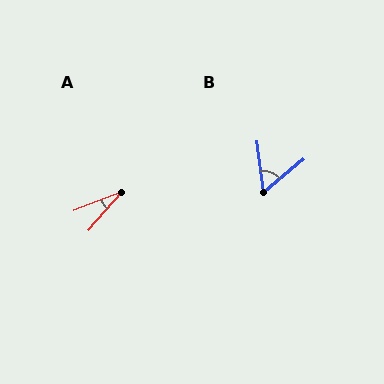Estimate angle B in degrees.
Approximately 58 degrees.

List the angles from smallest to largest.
A (29°), B (58°).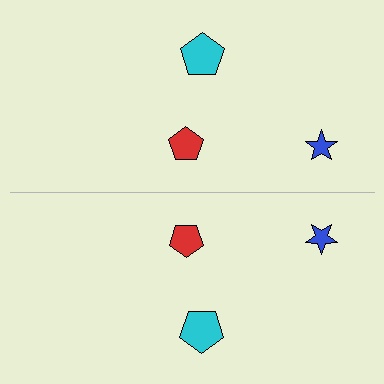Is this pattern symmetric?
Yes, this pattern has bilateral (reflection) symmetry.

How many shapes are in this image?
There are 6 shapes in this image.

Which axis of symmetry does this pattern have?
The pattern has a horizontal axis of symmetry running through the center of the image.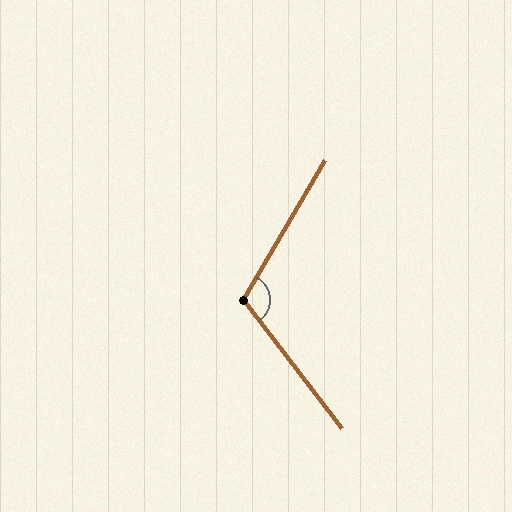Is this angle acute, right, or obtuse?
It is obtuse.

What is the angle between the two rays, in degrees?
Approximately 112 degrees.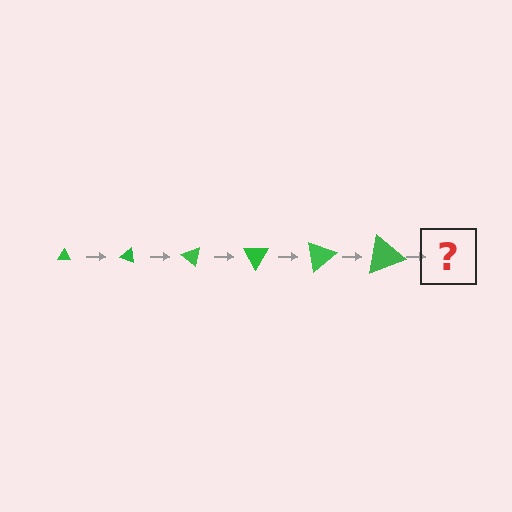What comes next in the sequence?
The next element should be a triangle, larger than the previous one and rotated 120 degrees from the start.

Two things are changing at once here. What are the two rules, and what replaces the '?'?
The two rules are that the triangle grows larger each step and it rotates 20 degrees each step. The '?' should be a triangle, larger than the previous one and rotated 120 degrees from the start.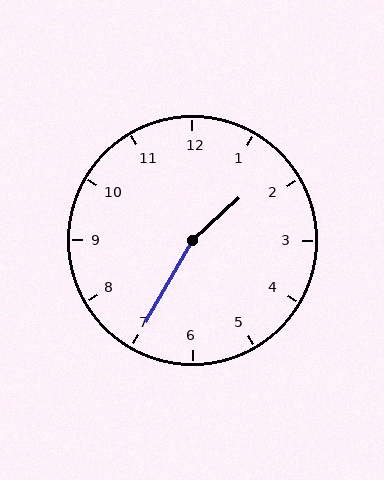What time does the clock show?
1:35.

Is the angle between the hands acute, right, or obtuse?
It is obtuse.